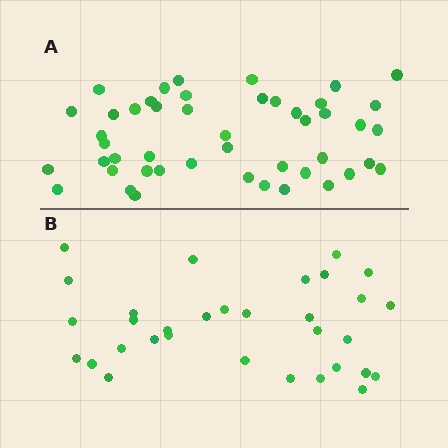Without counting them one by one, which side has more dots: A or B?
Region A (the top region) has more dots.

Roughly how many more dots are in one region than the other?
Region A has approximately 15 more dots than region B.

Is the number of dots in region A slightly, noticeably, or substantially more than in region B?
Region A has substantially more. The ratio is roughly 1.5 to 1.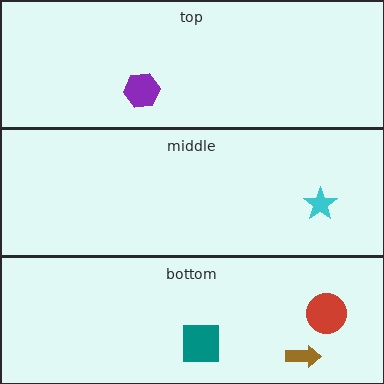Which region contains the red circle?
The bottom region.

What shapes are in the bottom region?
The teal square, the brown arrow, the red circle.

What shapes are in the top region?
The purple hexagon.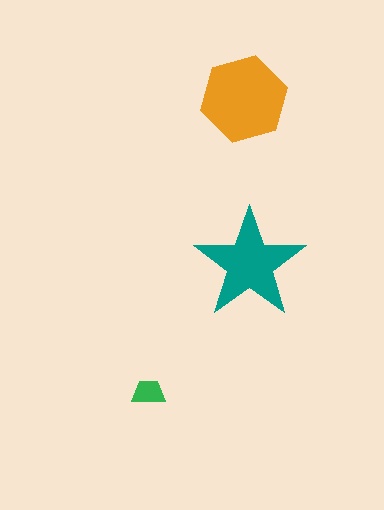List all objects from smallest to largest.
The green trapezoid, the teal star, the orange hexagon.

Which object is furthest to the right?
The teal star is rightmost.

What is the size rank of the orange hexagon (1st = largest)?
1st.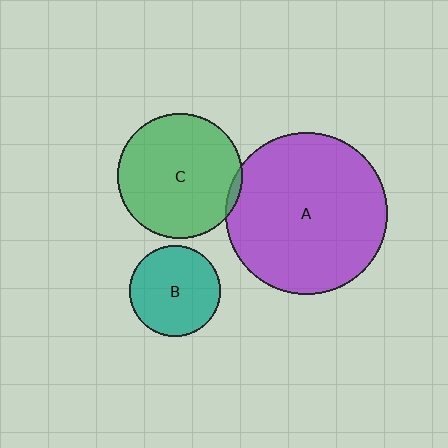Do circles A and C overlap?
Yes.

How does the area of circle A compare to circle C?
Approximately 1.7 times.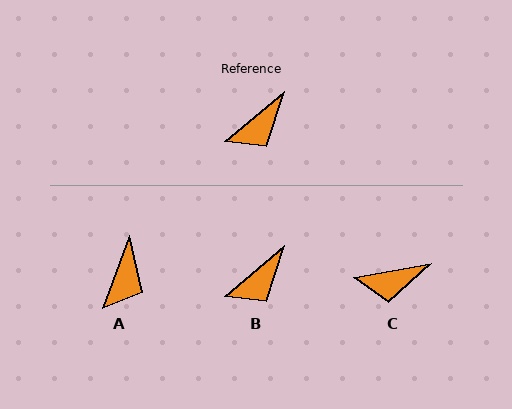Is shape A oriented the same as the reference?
No, it is off by about 30 degrees.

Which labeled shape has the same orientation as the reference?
B.